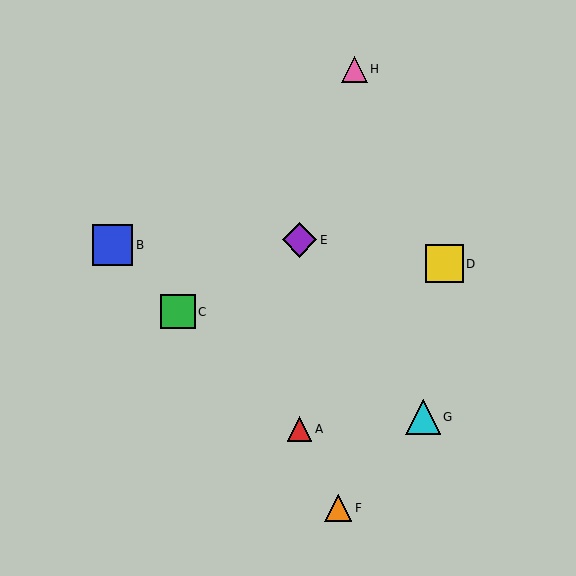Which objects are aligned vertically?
Objects A, E are aligned vertically.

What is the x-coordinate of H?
Object H is at x≈354.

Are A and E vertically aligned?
Yes, both are at x≈300.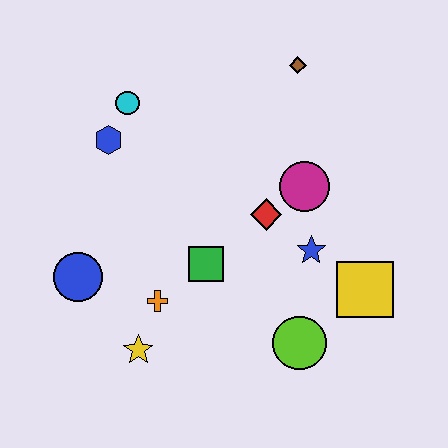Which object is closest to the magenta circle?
The red diamond is closest to the magenta circle.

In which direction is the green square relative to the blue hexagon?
The green square is below the blue hexagon.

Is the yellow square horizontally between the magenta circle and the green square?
No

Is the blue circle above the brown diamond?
No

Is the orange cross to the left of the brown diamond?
Yes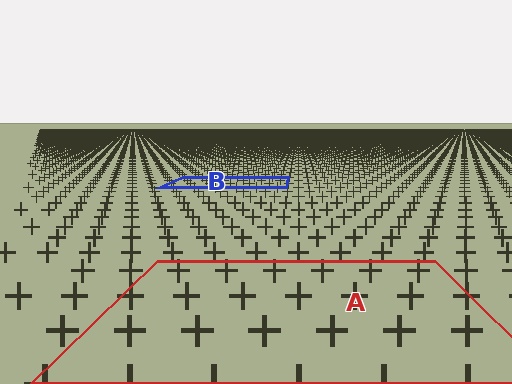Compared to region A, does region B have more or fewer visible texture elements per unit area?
Region B has more texture elements per unit area — they are packed more densely because it is farther away.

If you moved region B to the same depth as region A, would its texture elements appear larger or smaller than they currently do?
They would appear larger. At a closer depth, the same texture elements are projected at a bigger on-screen size.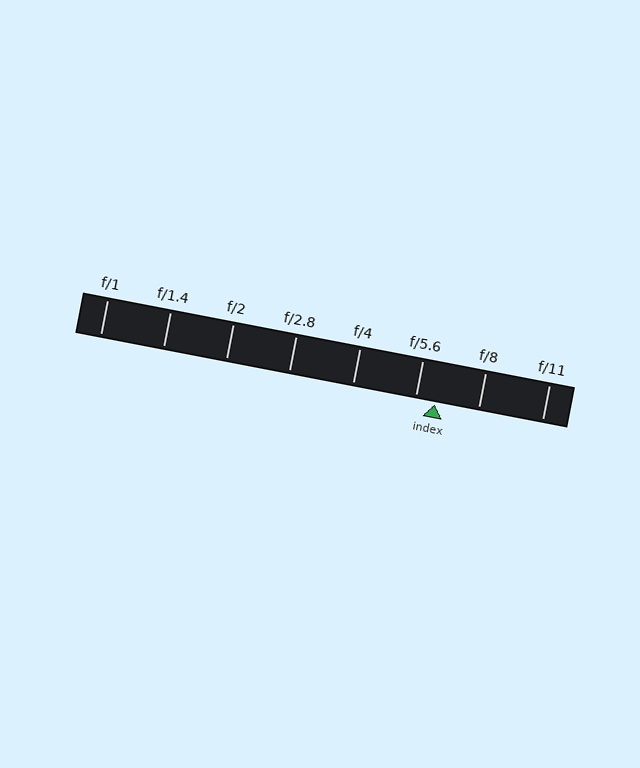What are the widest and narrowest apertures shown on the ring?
The widest aperture shown is f/1 and the narrowest is f/11.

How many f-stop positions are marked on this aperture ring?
There are 8 f-stop positions marked.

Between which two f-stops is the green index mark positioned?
The index mark is between f/5.6 and f/8.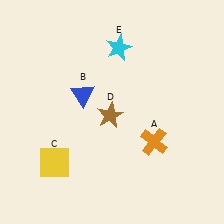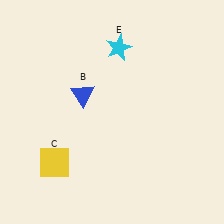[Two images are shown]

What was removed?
The orange cross (A), the brown star (D) were removed in Image 2.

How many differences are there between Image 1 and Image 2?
There are 2 differences between the two images.